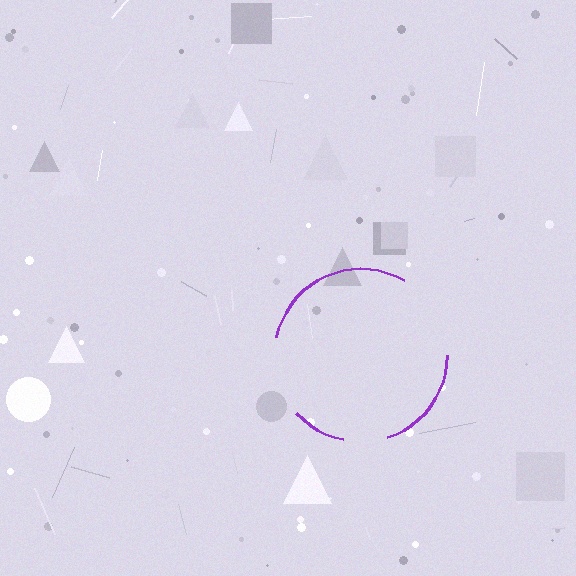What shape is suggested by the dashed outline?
The dashed outline suggests a circle.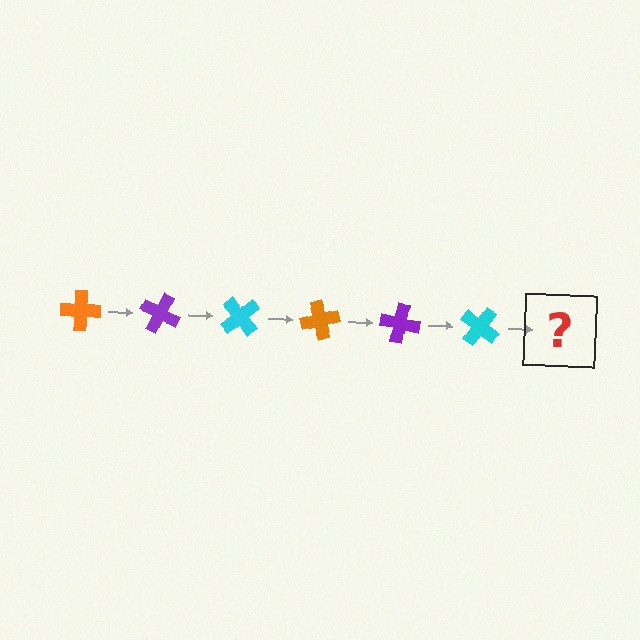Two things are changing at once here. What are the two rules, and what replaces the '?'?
The two rules are that it rotates 25 degrees each step and the color cycles through orange, purple, and cyan. The '?' should be an orange cross, rotated 150 degrees from the start.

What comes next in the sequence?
The next element should be an orange cross, rotated 150 degrees from the start.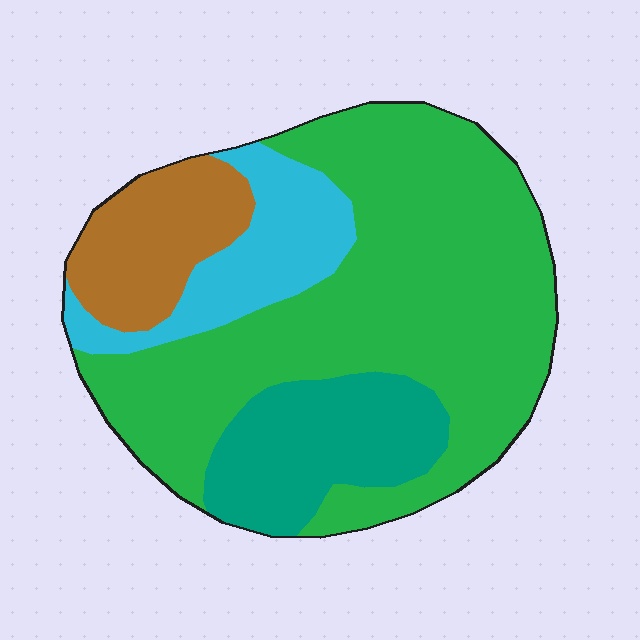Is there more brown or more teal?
Teal.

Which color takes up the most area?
Green, at roughly 55%.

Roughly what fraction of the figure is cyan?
Cyan covers around 15% of the figure.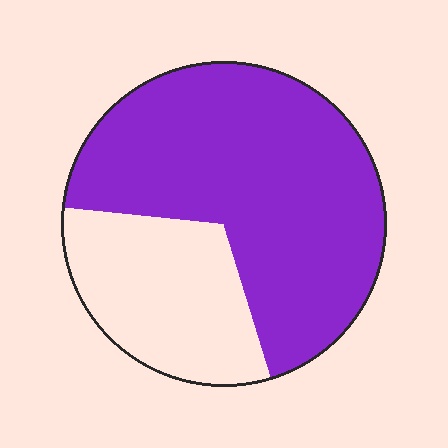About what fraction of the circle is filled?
About two thirds (2/3).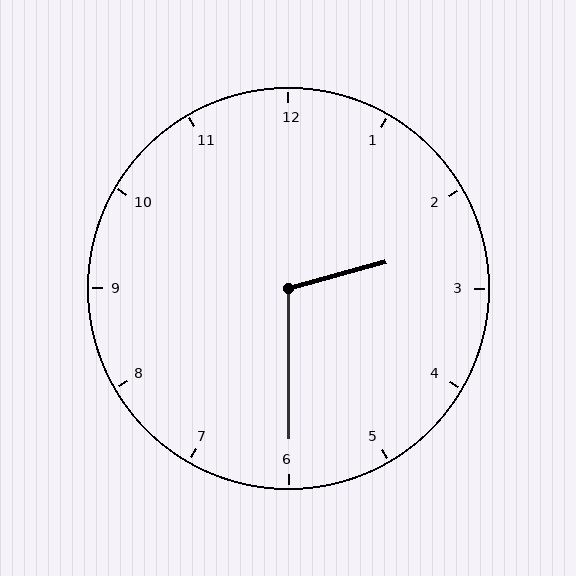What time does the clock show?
2:30.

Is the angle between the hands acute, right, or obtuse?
It is obtuse.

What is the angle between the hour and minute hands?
Approximately 105 degrees.